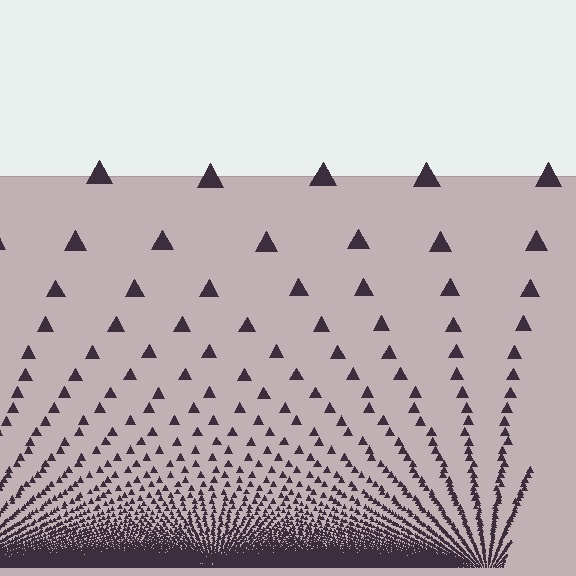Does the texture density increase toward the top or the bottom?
Density increases toward the bottom.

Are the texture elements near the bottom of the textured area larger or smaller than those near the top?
Smaller. The gradient is inverted — elements near the bottom are smaller and denser.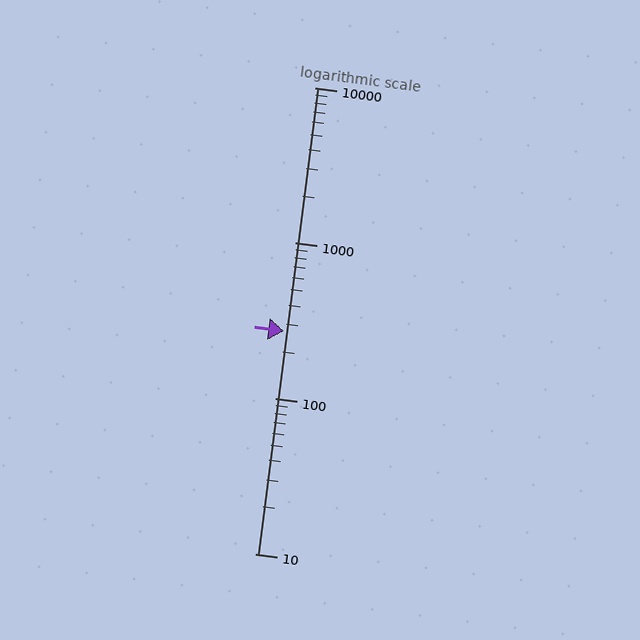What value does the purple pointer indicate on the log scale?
The pointer indicates approximately 270.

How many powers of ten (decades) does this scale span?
The scale spans 3 decades, from 10 to 10000.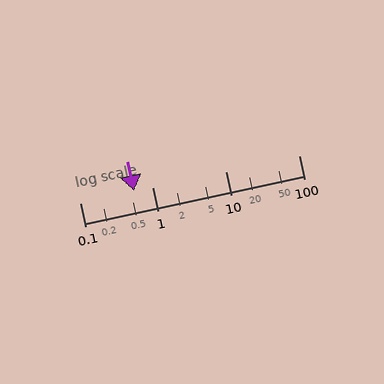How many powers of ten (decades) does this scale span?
The scale spans 3 decades, from 0.1 to 100.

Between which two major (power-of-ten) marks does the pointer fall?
The pointer is between 0.1 and 1.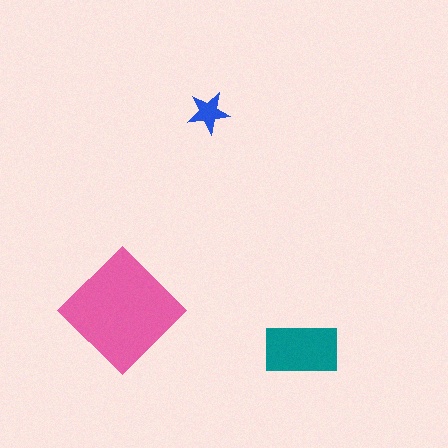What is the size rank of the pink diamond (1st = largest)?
1st.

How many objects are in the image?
There are 3 objects in the image.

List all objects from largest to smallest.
The pink diamond, the teal rectangle, the blue star.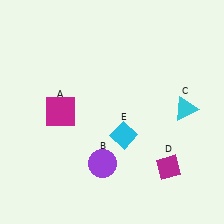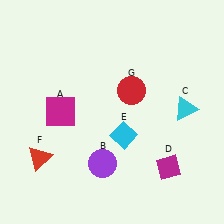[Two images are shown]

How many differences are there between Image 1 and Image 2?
There are 2 differences between the two images.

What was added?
A red triangle (F), a red circle (G) were added in Image 2.